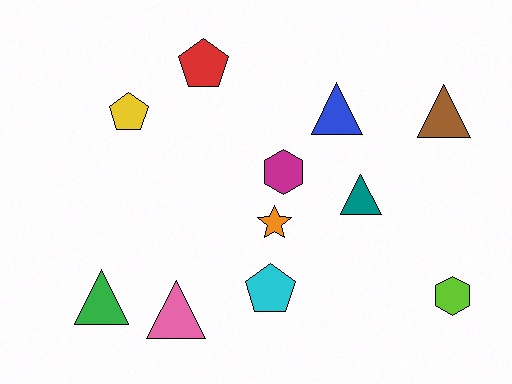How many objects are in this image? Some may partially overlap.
There are 11 objects.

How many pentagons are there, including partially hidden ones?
There are 3 pentagons.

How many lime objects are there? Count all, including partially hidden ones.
There is 1 lime object.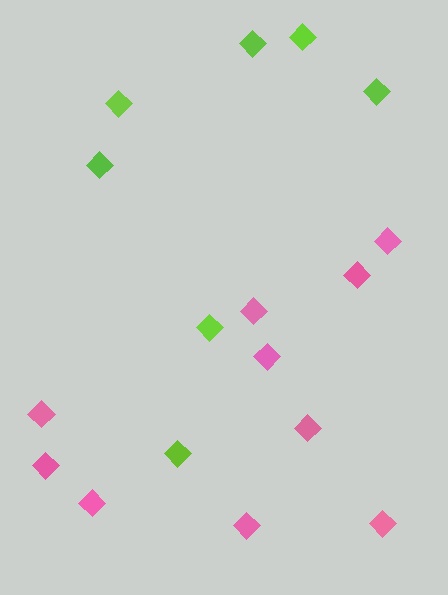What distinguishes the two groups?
There are 2 groups: one group of lime diamonds (7) and one group of pink diamonds (10).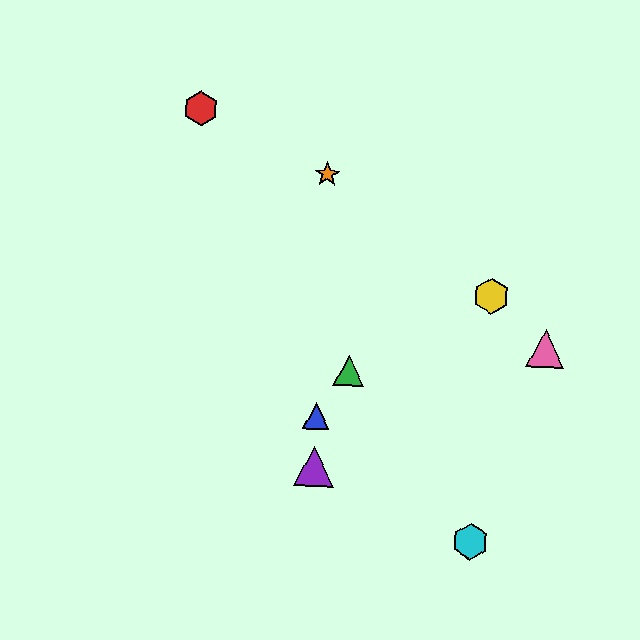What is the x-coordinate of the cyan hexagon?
The cyan hexagon is at x≈470.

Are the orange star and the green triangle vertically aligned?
No, the orange star is at x≈327 and the green triangle is at x≈349.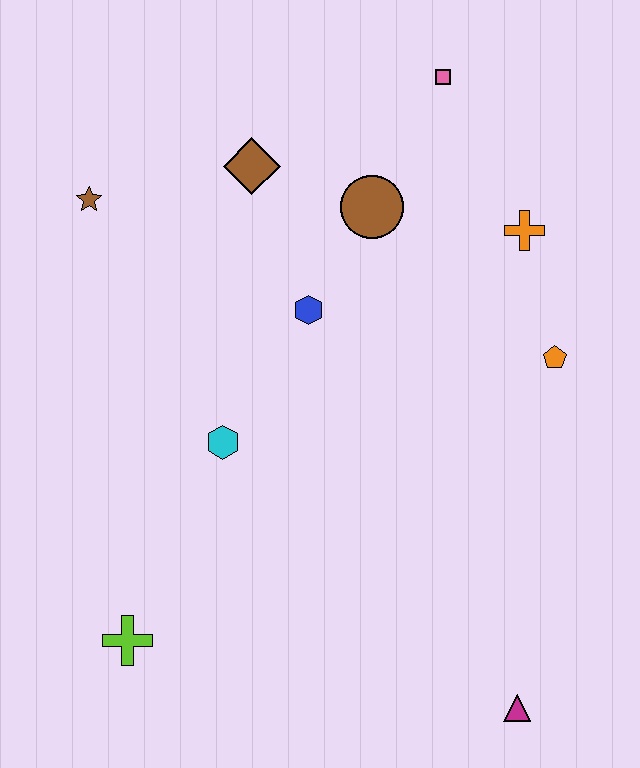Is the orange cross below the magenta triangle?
No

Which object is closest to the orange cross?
The orange pentagon is closest to the orange cross.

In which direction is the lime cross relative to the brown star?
The lime cross is below the brown star.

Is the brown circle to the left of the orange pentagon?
Yes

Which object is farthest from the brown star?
The magenta triangle is farthest from the brown star.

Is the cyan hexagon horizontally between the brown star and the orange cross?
Yes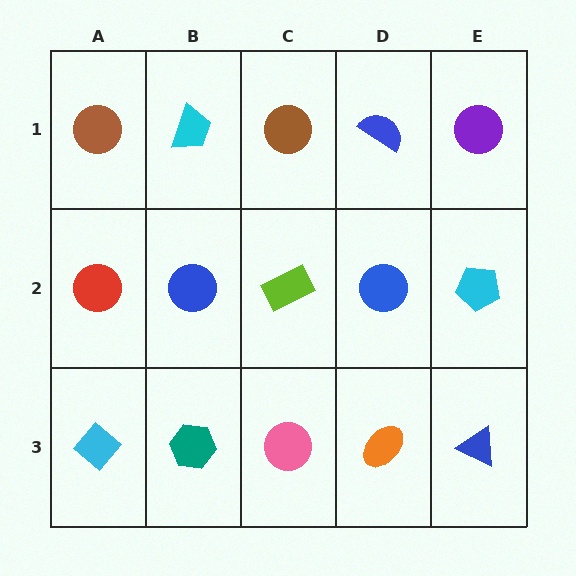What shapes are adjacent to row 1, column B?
A blue circle (row 2, column B), a brown circle (row 1, column A), a brown circle (row 1, column C).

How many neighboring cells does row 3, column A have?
2.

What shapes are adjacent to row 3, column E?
A cyan pentagon (row 2, column E), an orange ellipse (row 3, column D).